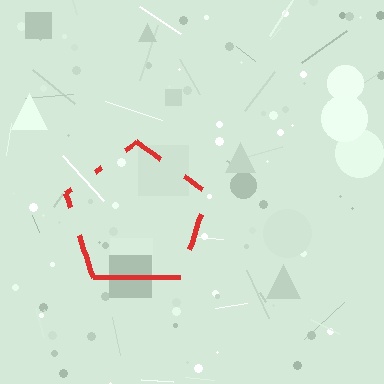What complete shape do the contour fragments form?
The contour fragments form a pentagon.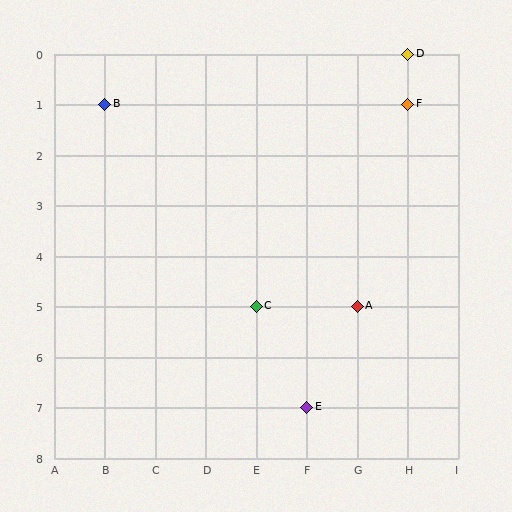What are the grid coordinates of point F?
Point F is at grid coordinates (H, 1).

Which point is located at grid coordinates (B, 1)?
Point B is at (B, 1).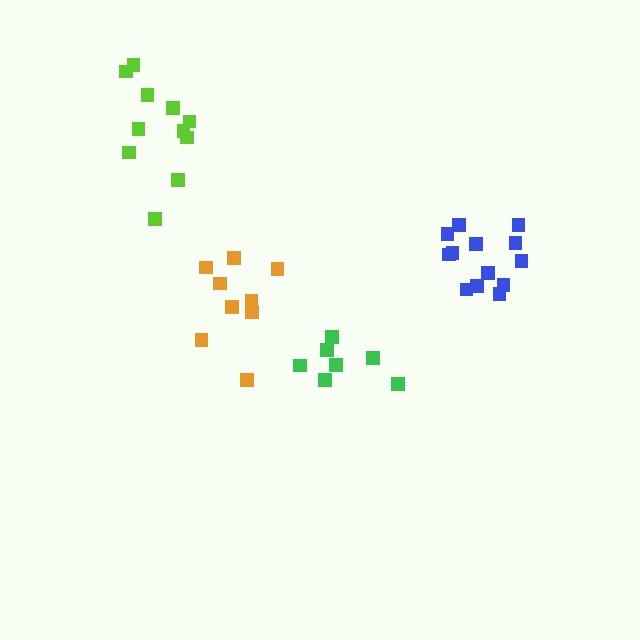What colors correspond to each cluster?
The clusters are colored: green, lime, blue, orange.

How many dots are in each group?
Group 1: 8 dots, Group 2: 11 dots, Group 3: 13 dots, Group 4: 9 dots (41 total).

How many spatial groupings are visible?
There are 4 spatial groupings.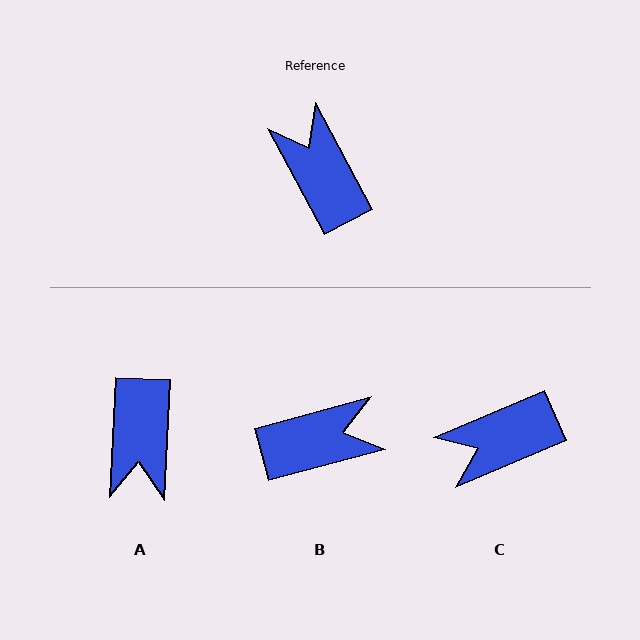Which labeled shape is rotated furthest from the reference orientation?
A, about 149 degrees away.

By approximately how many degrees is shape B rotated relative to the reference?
Approximately 103 degrees clockwise.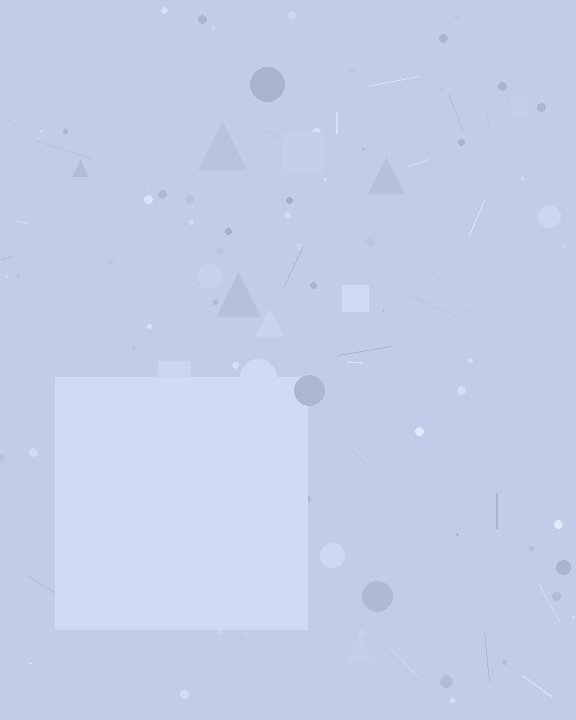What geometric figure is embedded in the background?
A square is embedded in the background.